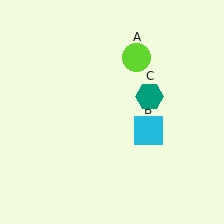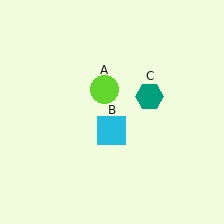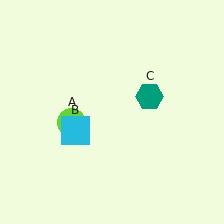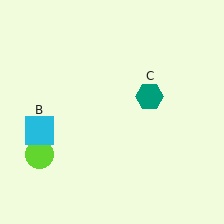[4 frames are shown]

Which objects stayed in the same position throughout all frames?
Teal hexagon (object C) remained stationary.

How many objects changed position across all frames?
2 objects changed position: lime circle (object A), cyan square (object B).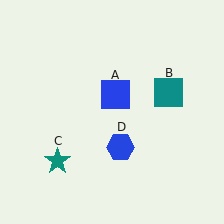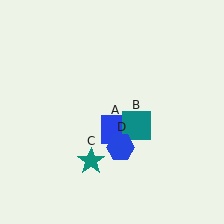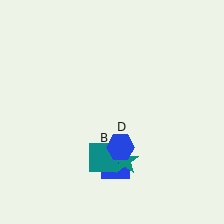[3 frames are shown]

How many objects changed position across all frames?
3 objects changed position: blue square (object A), teal square (object B), teal star (object C).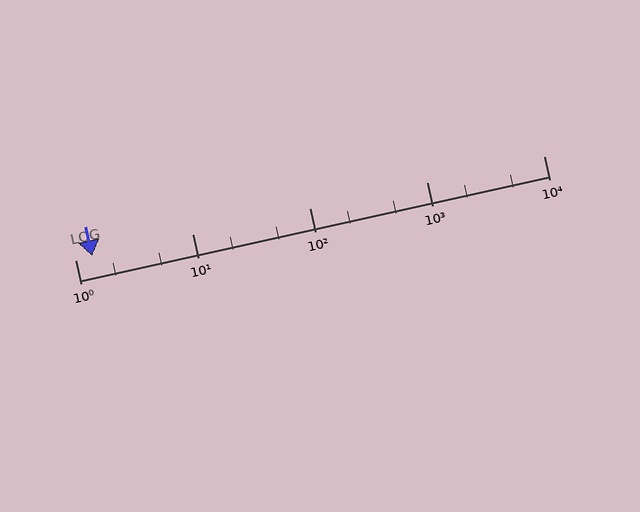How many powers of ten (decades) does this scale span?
The scale spans 4 decades, from 1 to 10000.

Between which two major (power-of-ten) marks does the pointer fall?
The pointer is between 1 and 10.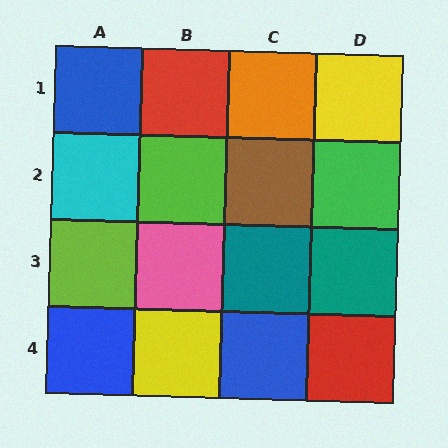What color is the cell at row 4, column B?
Yellow.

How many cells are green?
1 cell is green.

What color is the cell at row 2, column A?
Cyan.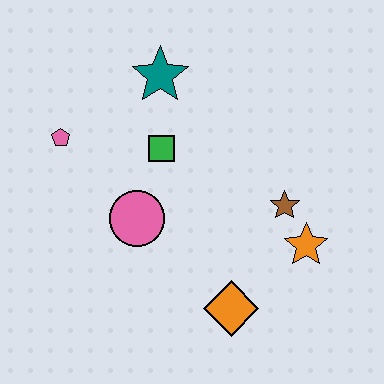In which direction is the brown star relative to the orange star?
The brown star is above the orange star.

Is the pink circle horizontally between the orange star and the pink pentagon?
Yes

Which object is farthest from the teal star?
The orange diamond is farthest from the teal star.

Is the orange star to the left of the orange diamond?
No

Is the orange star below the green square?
Yes